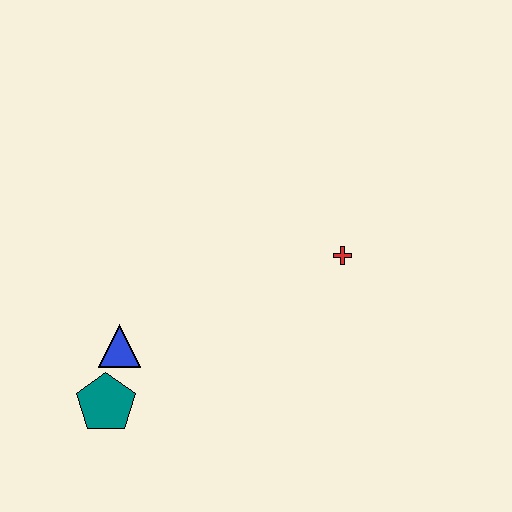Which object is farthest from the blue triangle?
The red cross is farthest from the blue triangle.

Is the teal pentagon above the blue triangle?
No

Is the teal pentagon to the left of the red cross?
Yes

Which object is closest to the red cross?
The blue triangle is closest to the red cross.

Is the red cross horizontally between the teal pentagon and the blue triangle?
No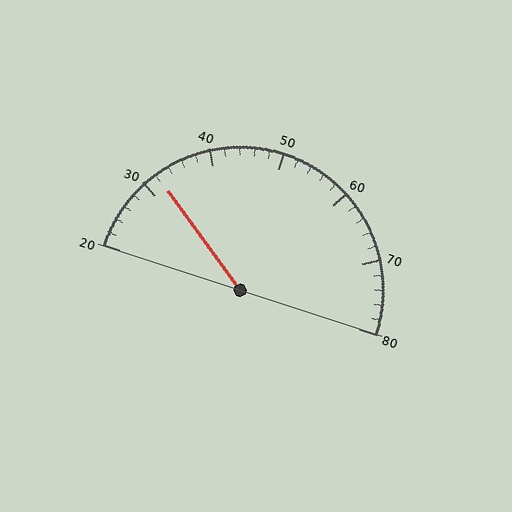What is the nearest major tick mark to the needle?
The nearest major tick mark is 30.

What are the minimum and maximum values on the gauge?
The gauge ranges from 20 to 80.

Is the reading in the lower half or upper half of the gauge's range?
The reading is in the lower half of the range (20 to 80).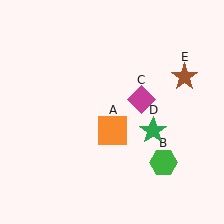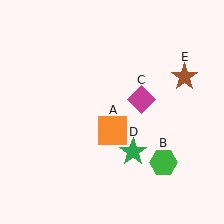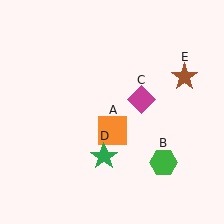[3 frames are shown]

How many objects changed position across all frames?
1 object changed position: green star (object D).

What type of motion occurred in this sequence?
The green star (object D) rotated clockwise around the center of the scene.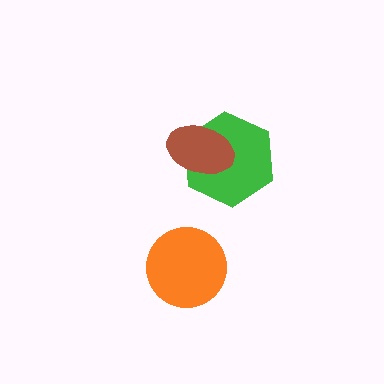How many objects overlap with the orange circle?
0 objects overlap with the orange circle.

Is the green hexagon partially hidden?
Yes, it is partially covered by another shape.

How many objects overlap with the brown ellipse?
1 object overlaps with the brown ellipse.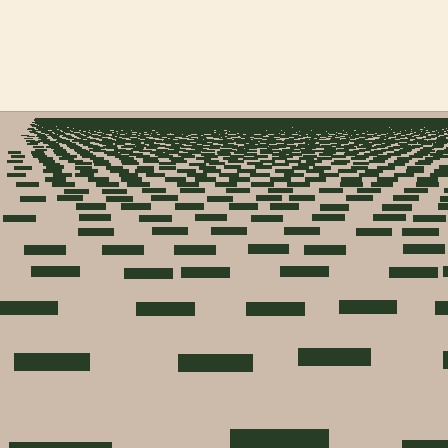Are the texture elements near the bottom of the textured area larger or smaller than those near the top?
Larger. Near the bottom, elements are closer to the viewer and appear at a bigger on-screen size.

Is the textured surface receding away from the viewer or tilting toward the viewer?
The surface is receding away from the viewer. Texture elements get smaller and denser toward the top.